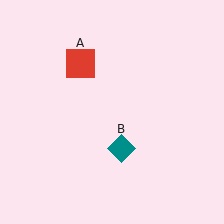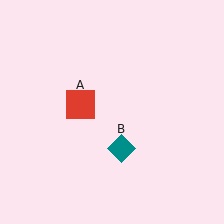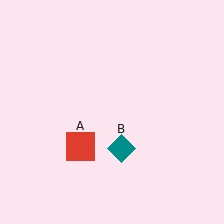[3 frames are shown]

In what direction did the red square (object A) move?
The red square (object A) moved down.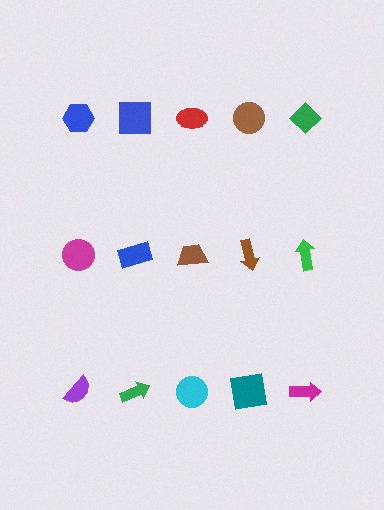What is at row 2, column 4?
A brown arrow.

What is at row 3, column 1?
A purple semicircle.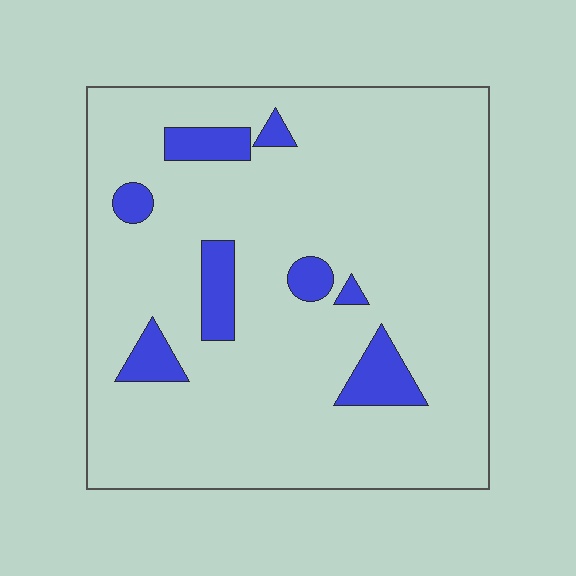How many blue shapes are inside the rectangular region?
8.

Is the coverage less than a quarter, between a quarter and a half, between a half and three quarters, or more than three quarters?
Less than a quarter.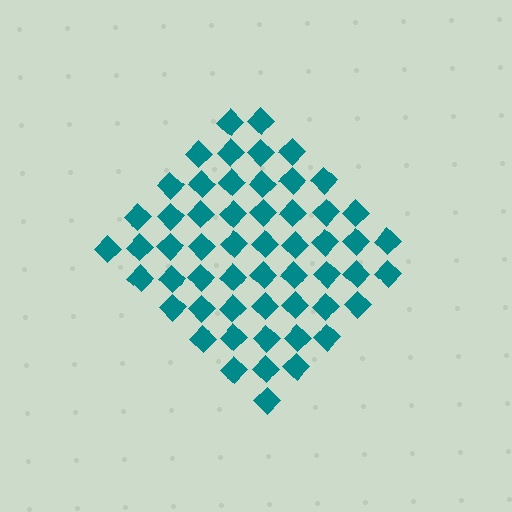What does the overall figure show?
The overall figure shows a diamond.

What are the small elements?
The small elements are diamonds.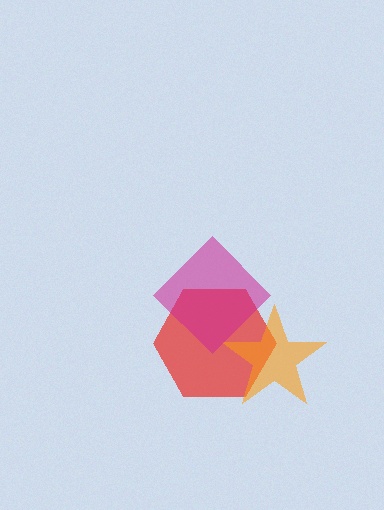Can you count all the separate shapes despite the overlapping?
Yes, there are 3 separate shapes.